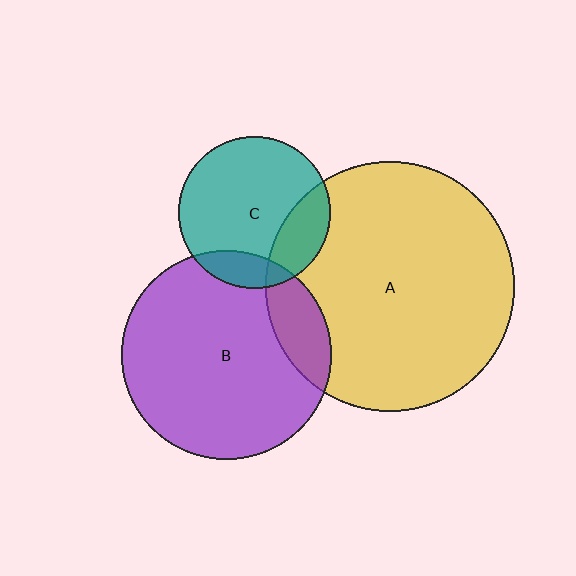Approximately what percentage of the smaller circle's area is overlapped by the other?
Approximately 15%.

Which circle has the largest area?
Circle A (yellow).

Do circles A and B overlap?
Yes.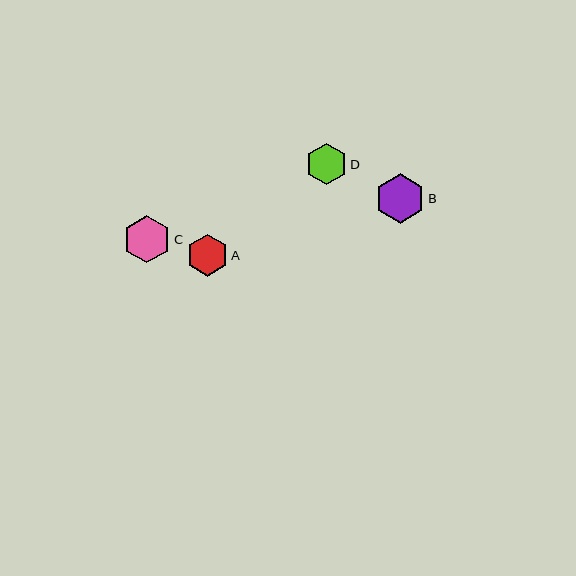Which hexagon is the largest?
Hexagon B is the largest with a size of approximately 49 pixels.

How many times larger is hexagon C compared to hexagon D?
Hexagon C is approximately 1.1 times the size of hexagon D.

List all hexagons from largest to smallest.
From largest to smallest: B, C, A, D.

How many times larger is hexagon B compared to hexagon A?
Hexagon B is approximately 1.2 times the size of hexagon A.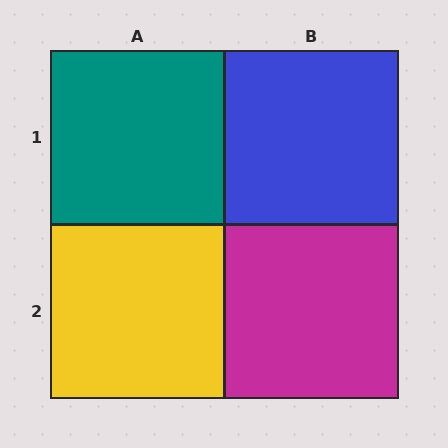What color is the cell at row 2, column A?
Yellow.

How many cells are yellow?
1 cell is yellow.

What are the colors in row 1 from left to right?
Teal, blue.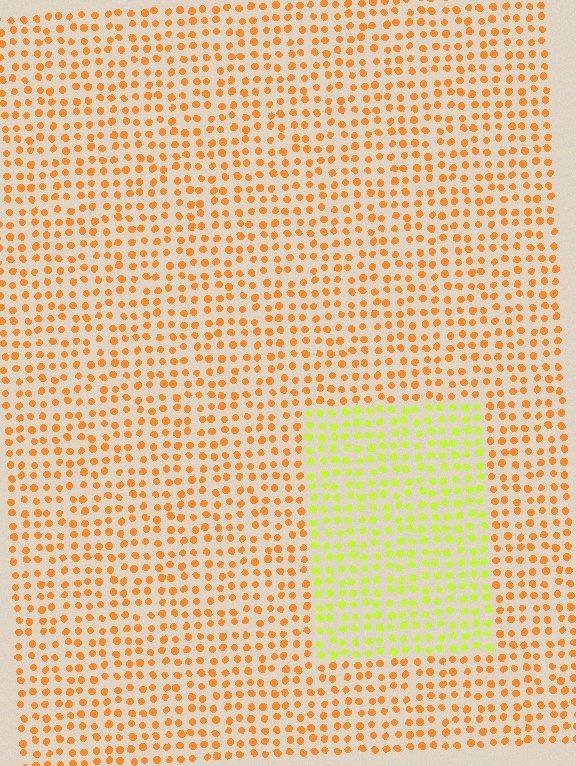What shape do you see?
I see a rectangle.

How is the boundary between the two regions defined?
The boundary is defined purely by a slight shift in hue (about 51 degrees). Spacing, size, and orientation are identical on both sides.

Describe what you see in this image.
The image is filled with small orange elements in a uniform arrangement. A rectangle-shaped region is visible where the elements are tinted to a slightly different hue, forming a subtle color boundary.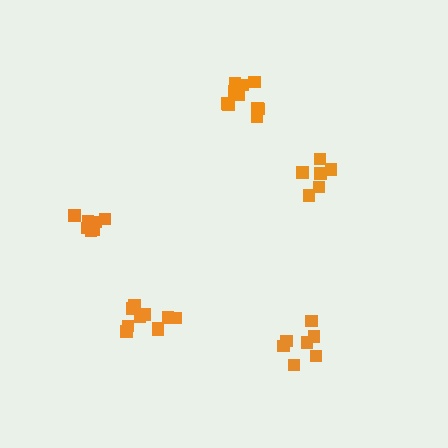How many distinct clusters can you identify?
There are 5 distinct clusters.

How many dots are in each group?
Group 1: 6 dots, Group 2: 10 dots, Group 3: 7 dots, Group 4: 10 dots, Group 5: 7 dots (40 total).